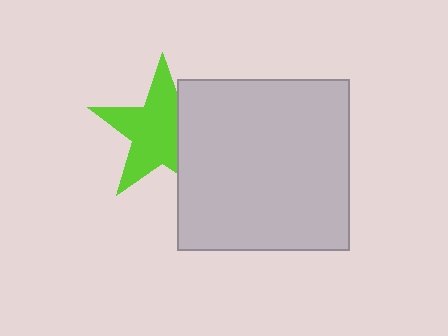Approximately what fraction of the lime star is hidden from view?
Roughly 31% of the lime star is hidden behind the light gray square.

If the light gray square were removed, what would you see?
You would see the complete lime star.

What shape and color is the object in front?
The object in front is a light gray square.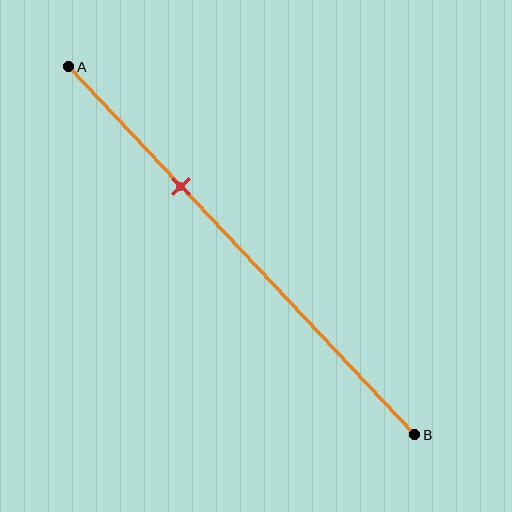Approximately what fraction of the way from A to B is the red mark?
The red mark is approximately 35% of the way from A to B.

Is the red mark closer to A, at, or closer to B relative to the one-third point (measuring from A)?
The red mark is approximately at the one-third point of segment AB.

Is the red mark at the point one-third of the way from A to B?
Yes, the mark is approximately at the one-third point.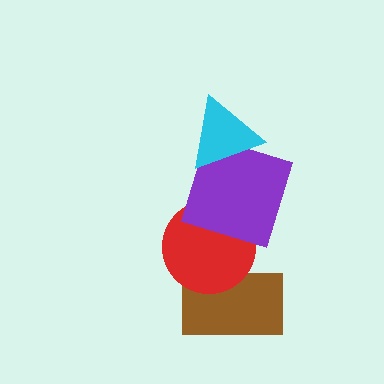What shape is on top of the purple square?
The cyan triangle is on top of the purple square.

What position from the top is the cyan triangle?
The cyan triangle is 1st from the top.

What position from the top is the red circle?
The red circle is 3rd from the top.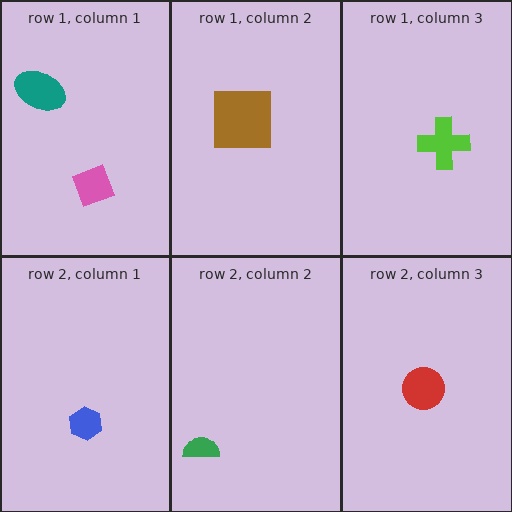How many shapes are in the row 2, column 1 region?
1.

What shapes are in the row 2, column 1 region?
The blue hexagon.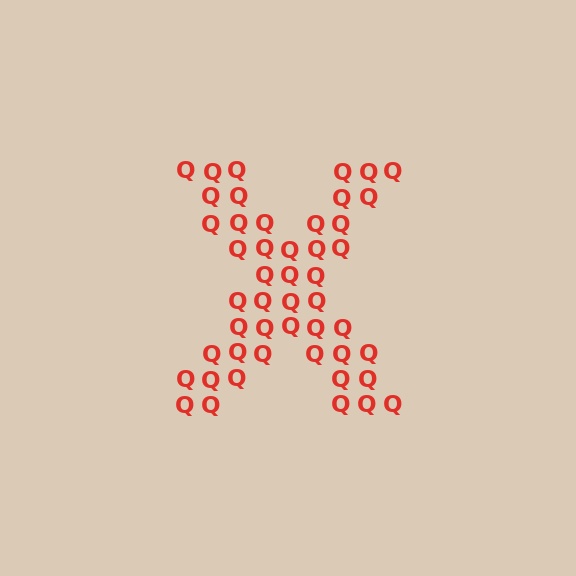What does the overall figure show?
The overall figure shows the letter X.